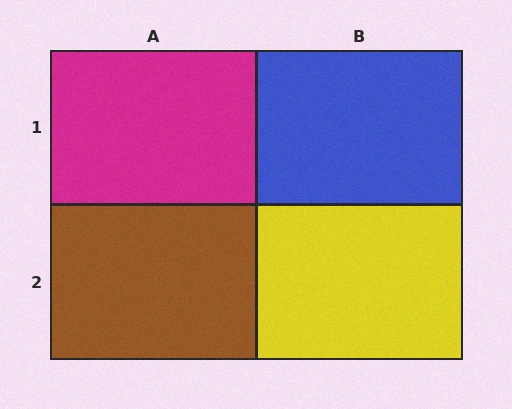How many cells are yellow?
1 cell is yellow.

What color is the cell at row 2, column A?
Brown.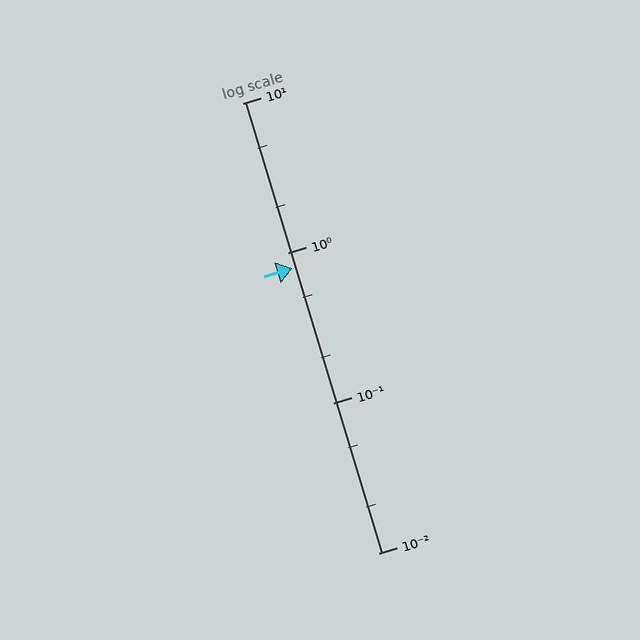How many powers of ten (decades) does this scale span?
The scale spans 3 decades, from 0.01 to 10.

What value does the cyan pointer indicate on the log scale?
The pointer indicates approximately 0.79.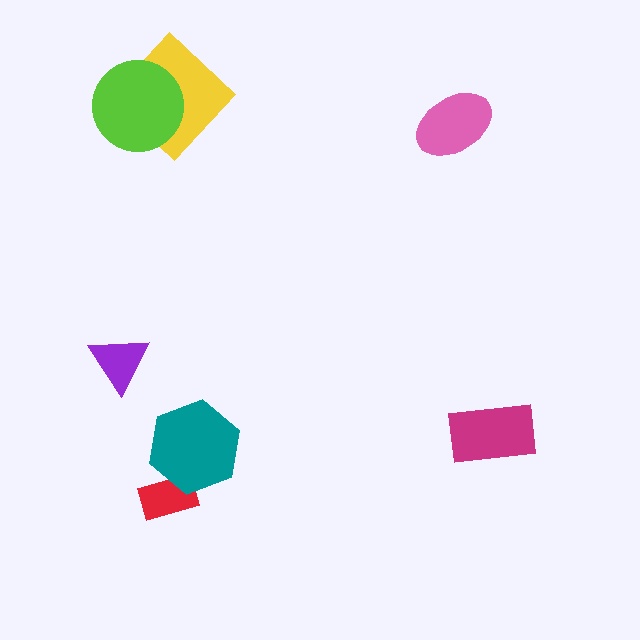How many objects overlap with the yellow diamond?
1 object overlaps with the yellow diamond.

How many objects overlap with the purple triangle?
0 objects overlap with the purple triangle.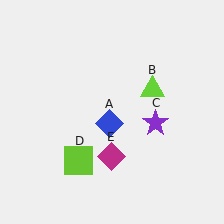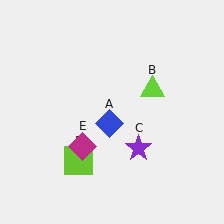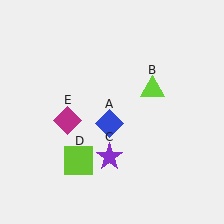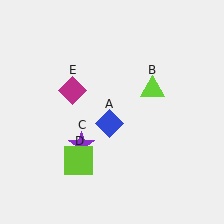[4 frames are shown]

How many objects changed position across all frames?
2 objects changed position: purple star (object C), magenta diamond (object E).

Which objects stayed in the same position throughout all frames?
Blue diamond (object A) and lime triangle (object B) and lime square (object D) remained stationary.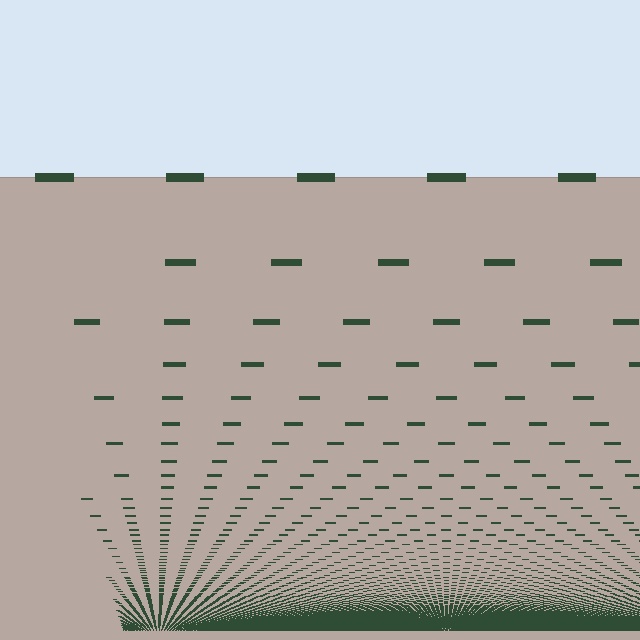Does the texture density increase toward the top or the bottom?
Density increases toward the bottom.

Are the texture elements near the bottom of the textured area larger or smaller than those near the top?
Smaller. The gradient is inverted — elements near the bottom are smaller and denser.